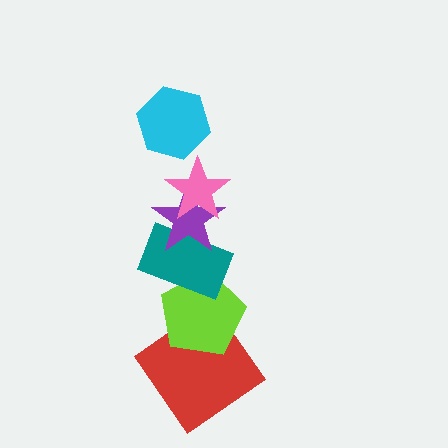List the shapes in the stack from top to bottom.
From top to bottom: the cyan hexagon, the pink star, the purple star, the teal rectangle, the lime pentagon, the red diamond.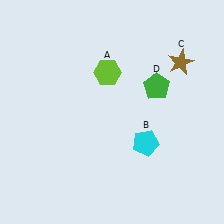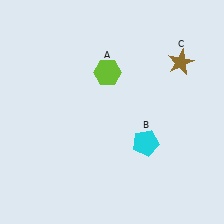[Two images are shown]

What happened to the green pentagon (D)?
The green pentagon (D) was removed in Image 2. It was in the top-right area of Image 1.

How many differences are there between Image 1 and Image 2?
There is 1 difference between the two images.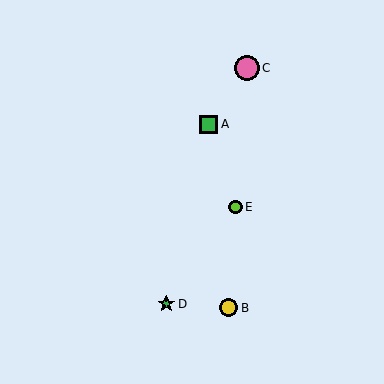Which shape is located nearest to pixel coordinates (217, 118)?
The green square (labeled A) at (209, 124) is nearest to that location.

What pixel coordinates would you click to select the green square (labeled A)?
Click at (209, 124) to select the green square A.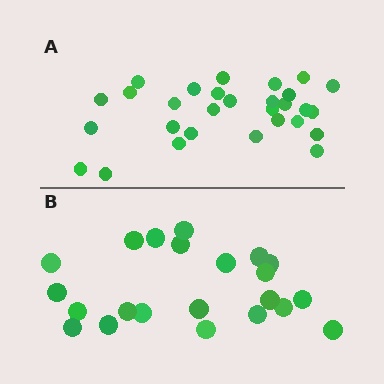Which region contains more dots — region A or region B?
Region A (the top region) has more dots.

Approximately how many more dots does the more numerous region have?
Region A has roughly 8 or so more dots than region B.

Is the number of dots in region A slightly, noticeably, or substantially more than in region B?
Region A has noticeably more, but not dramatically so. The ratio is roughly 1.3 to 1.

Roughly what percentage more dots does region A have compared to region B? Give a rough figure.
About 30% more.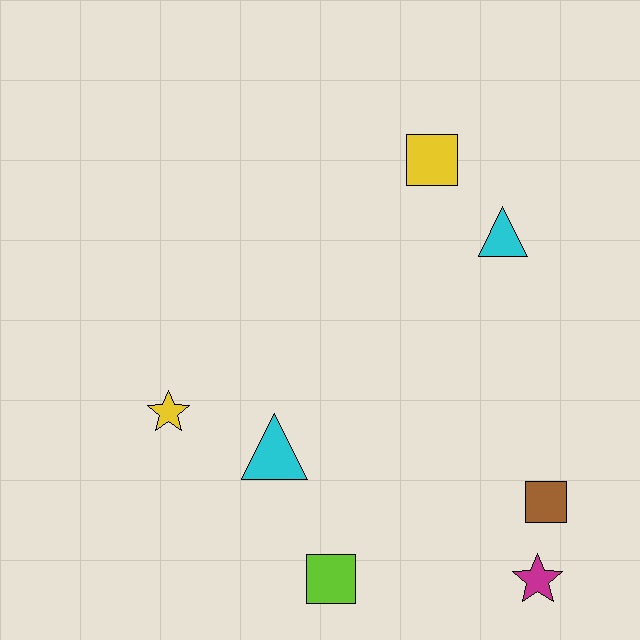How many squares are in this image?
There are 3 squares.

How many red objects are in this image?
There are no red objects.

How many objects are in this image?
There are 7 objects.